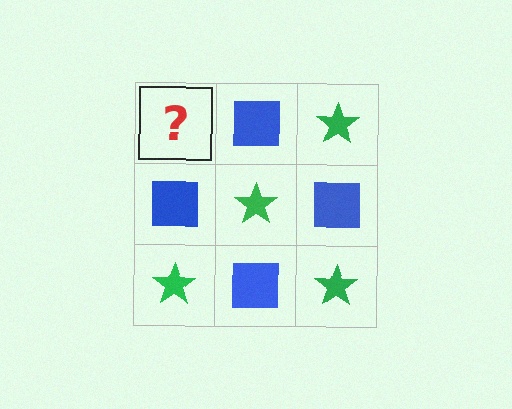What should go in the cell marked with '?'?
The missing cell should contain a green star.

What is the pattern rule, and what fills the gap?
The rule is that it alternates green star and blue square in a checkerboard pattern. The gap should be filled with a green star.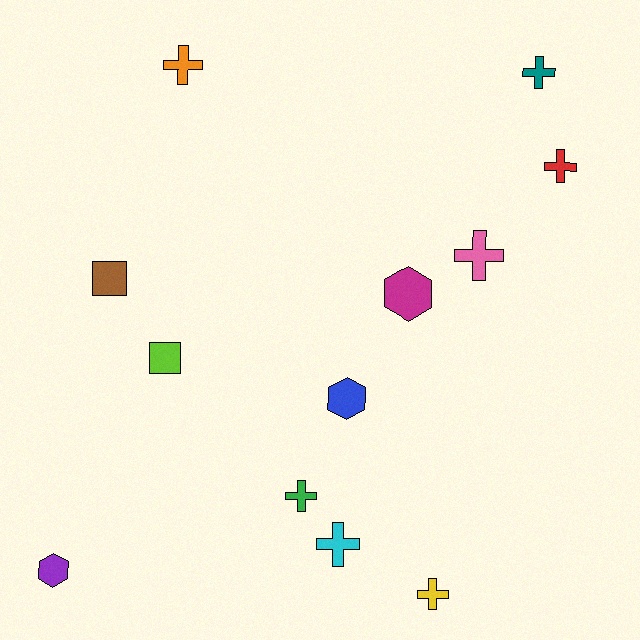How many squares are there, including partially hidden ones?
There are 2 squares.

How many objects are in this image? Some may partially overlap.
There are 12 objects.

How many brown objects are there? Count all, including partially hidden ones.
There is 1 brown object.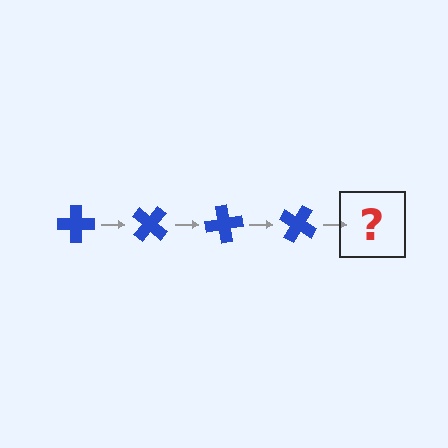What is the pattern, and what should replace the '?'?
The pattern is that the cross rotates 40 degrees each step. The '?' should be a blue cross rotated 160 degrees.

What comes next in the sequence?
The next element should be a blue cross rotated 160 degrees.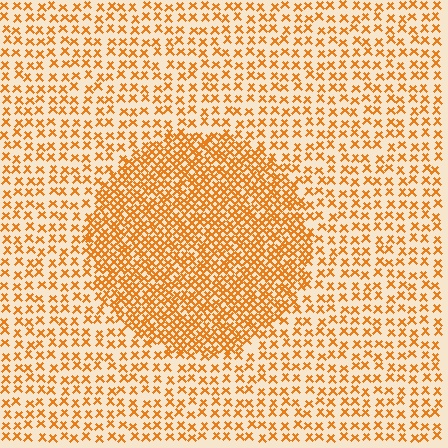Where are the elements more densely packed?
The elements are more densely packed inside the circle boundary.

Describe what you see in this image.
The image contains small orange elements arranged at two different densities. A circle-shaped region is visible where the elements are more densely packed than the surrounding area.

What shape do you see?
I see a circle.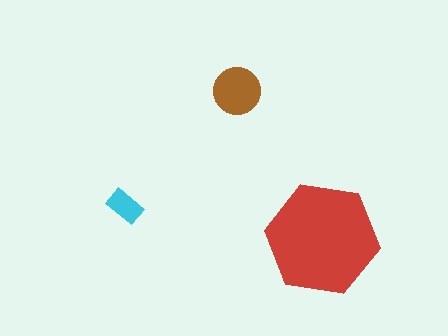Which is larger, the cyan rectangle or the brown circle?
The brown circle.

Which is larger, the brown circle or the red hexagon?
The red hexagon.